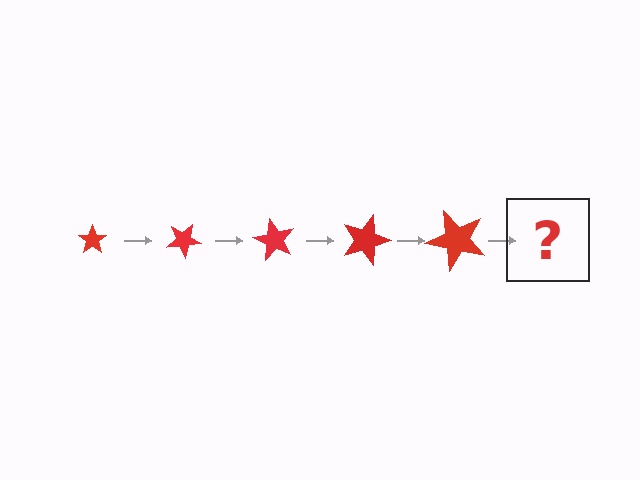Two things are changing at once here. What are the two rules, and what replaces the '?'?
The two rules are that the star grows larger each step and it rotates 30 degrees each step. The '?' should be a star, larger than the previous one and rotated 150 degrees from the start.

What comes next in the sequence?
The next element should be a star, larger than the previous one and rotated 150 degrees from the start.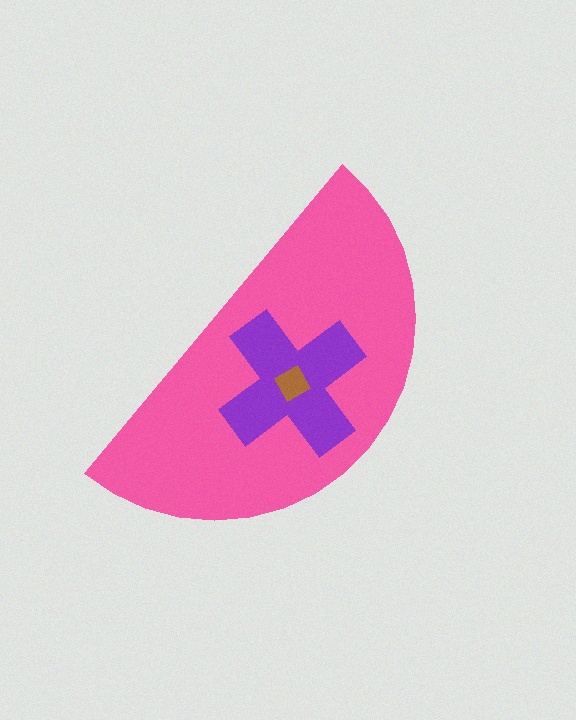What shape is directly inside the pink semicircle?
The purple cross.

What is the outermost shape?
The pink semicircle.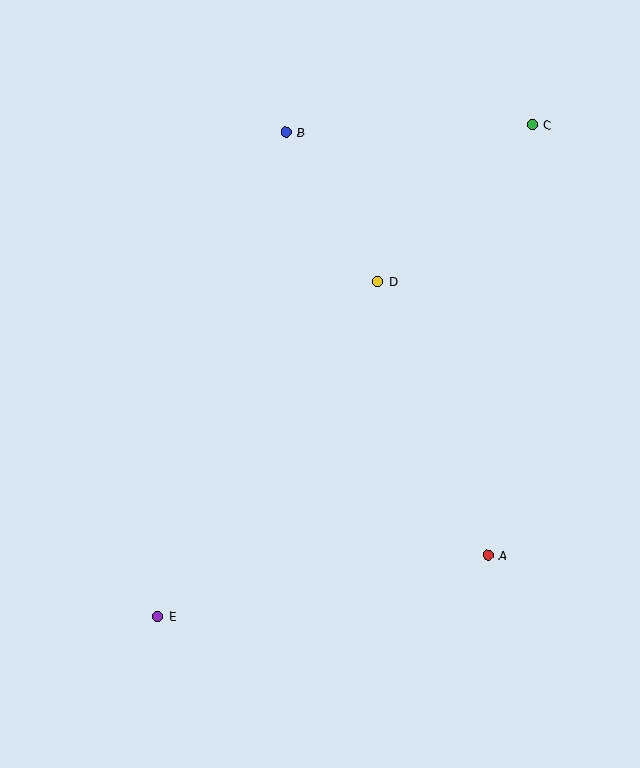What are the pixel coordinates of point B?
Point B is at (286, 132).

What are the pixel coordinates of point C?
Point C is at (532, 125).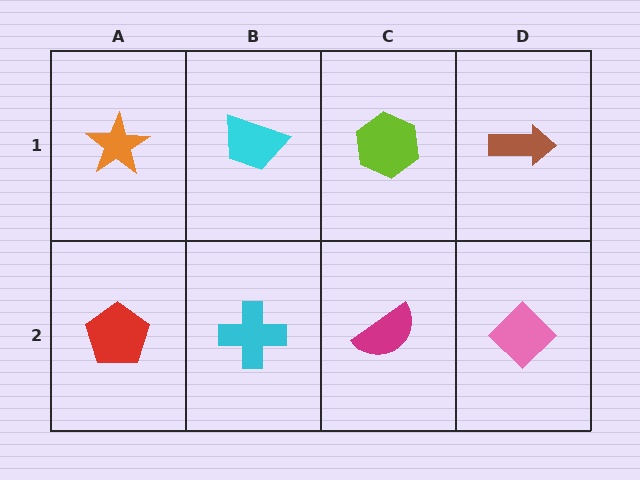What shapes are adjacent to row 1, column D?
A pink diamond (row 2, column D), a lime hexagon (row 1, column C).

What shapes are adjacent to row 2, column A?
An orange star (row 1, column A), a cyan cross (row 2, column B).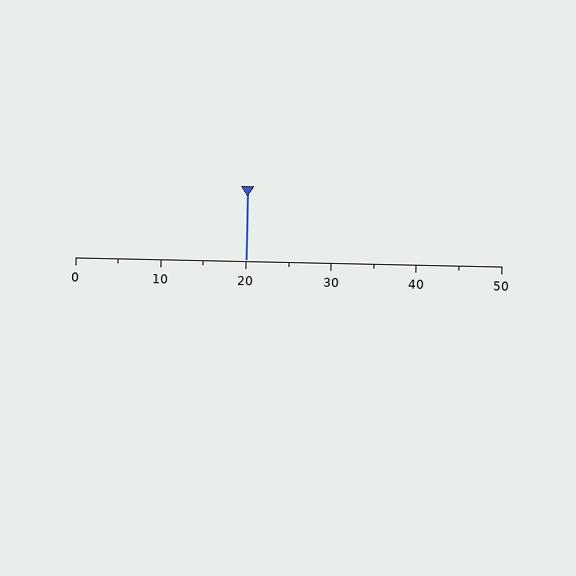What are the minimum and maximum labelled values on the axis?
The axis runs from 0 to 50.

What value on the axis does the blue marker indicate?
The marker indicates approximately 20.